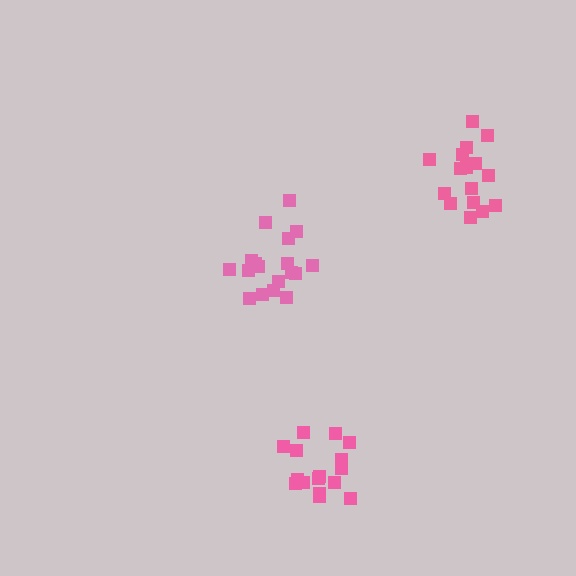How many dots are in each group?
Group 1: 18 dots, Group 2: 17 dots, Group 3: 16 dots (51 total).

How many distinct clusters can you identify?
There are 3 distinct clusters.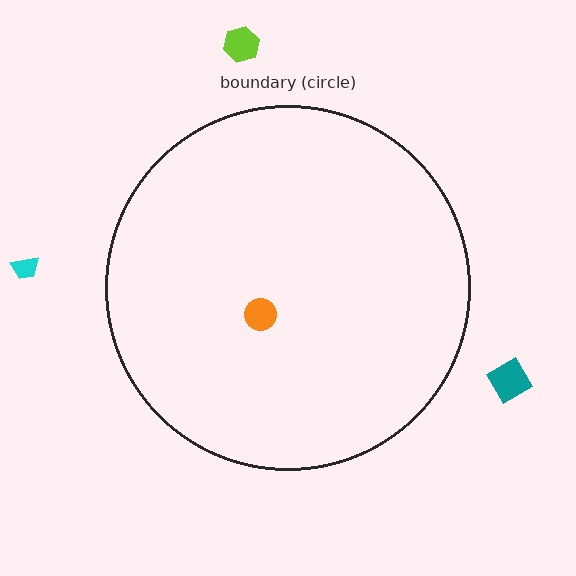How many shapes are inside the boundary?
1 inside, 3 outside.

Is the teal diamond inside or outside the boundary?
Outside.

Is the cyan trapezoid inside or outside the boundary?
Outside.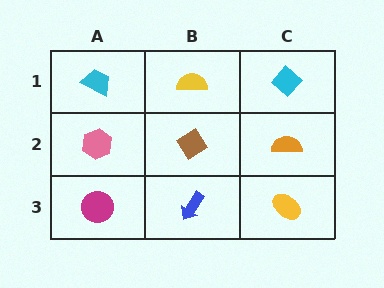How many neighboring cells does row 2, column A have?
3.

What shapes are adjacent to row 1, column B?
A brown diamond (row 2, column B), a cyan trapezoid (row 1, column A), a cyan diamond (row 1, column C).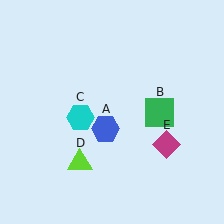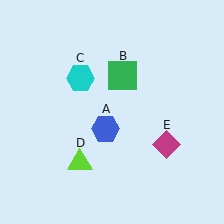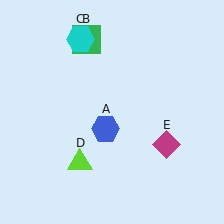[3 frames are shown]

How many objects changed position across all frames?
2 objects changed position: green square (object B), cyan hexagon (object C).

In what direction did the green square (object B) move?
The green square (object B) moved up and to the left.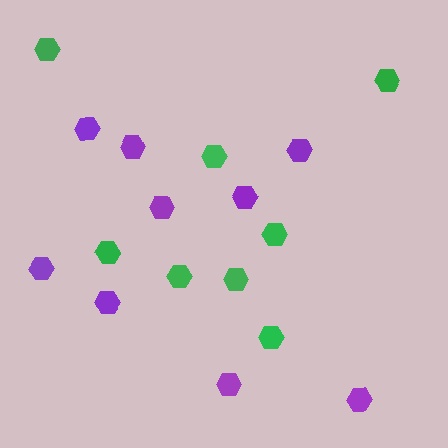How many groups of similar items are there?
There are 2 groups: one group of purple hexagons (9) and one group of green hexagons (8).